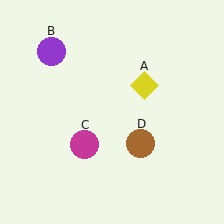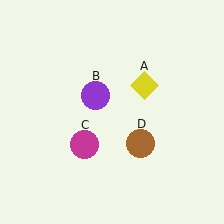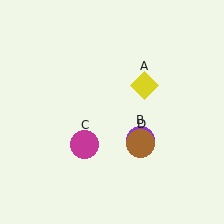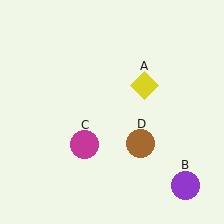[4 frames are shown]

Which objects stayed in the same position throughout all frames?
Yellow diamond (object A) and magenta circle (object C) and brown circle (object D) remained stationary.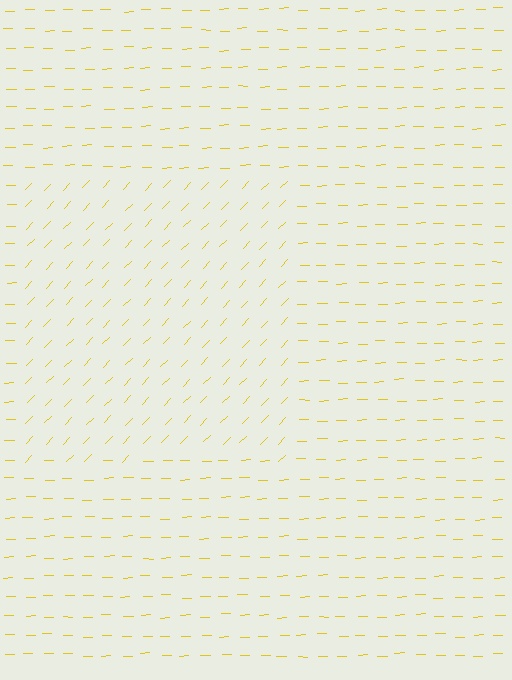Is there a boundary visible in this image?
Yes, there is a texture boundary formed by a change in line orientation.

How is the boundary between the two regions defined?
The boundary is defined purely by a change in line orientation (approximately 45 degrees difference). All lines are the same color and thickness.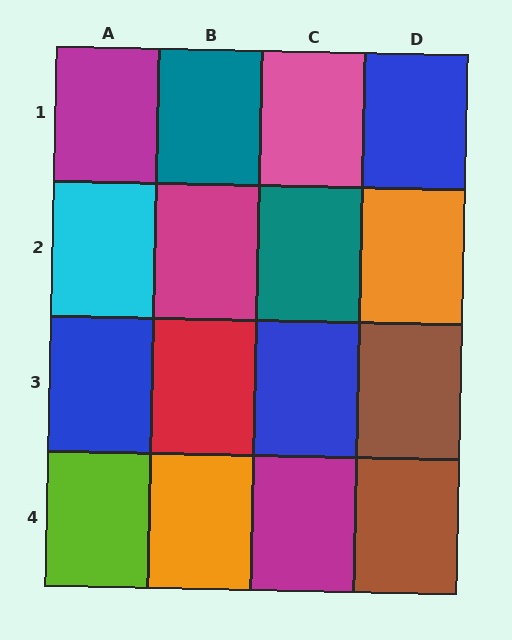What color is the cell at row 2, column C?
Teal.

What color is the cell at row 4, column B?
Orange.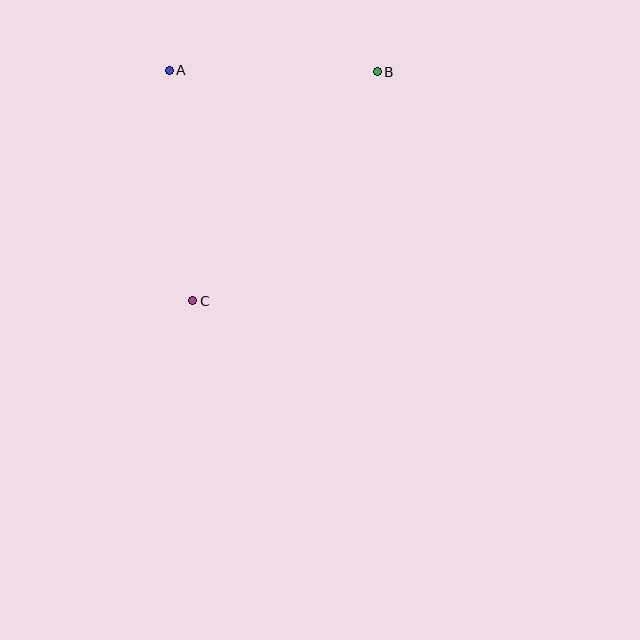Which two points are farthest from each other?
Points B and C are farthest from each other.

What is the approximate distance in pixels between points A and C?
The distance between A and C is approximately 232 pixels.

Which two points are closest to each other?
Points A and B are closest to each other.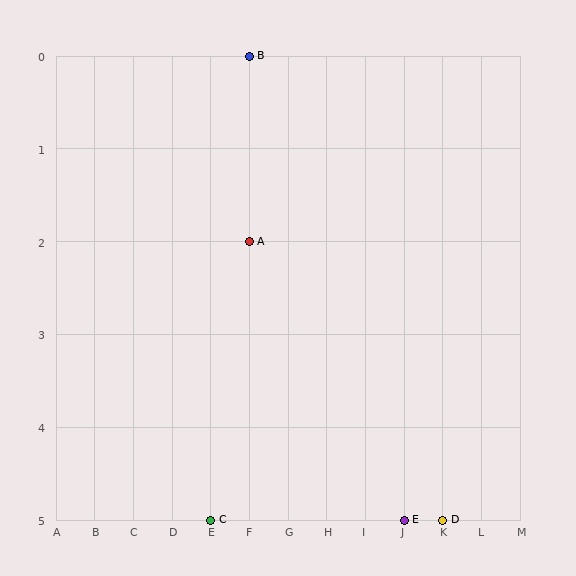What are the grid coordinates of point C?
Point C is at grid coordinates (E, 5).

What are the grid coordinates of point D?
Point D is at grid coordinates (K, 5).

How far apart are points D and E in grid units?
Points D and E are 1 column apart.